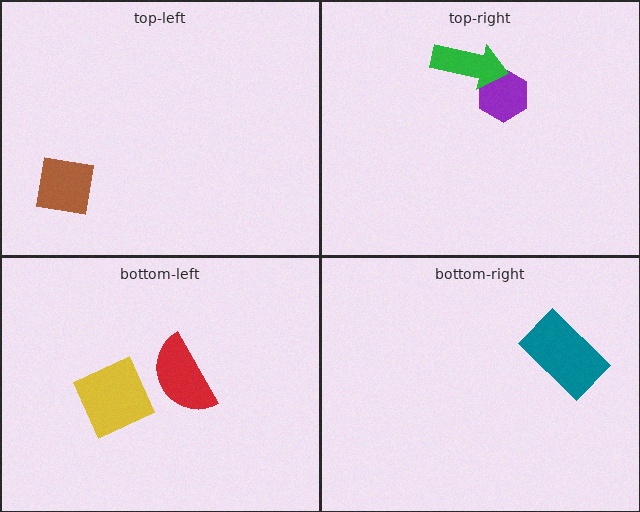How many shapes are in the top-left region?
1.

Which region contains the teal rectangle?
The bottom-right region.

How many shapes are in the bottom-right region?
1.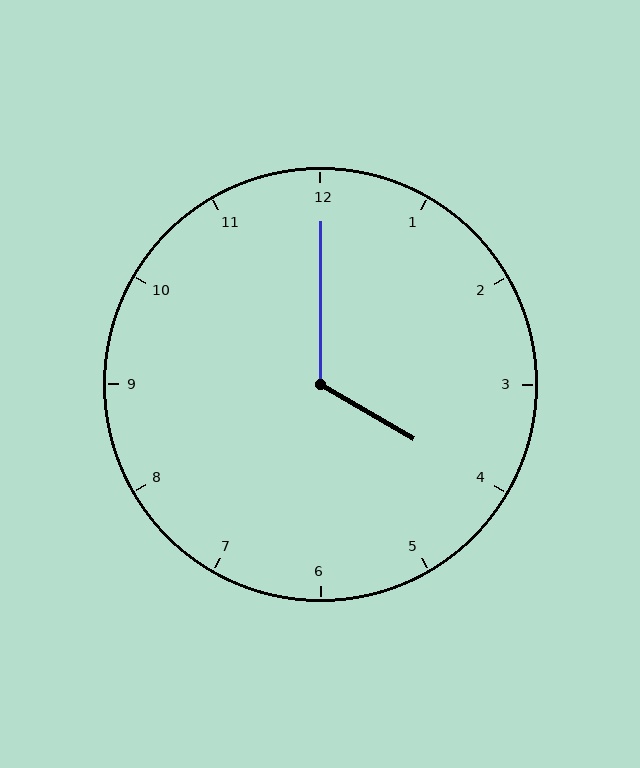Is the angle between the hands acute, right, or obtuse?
It is obtuse.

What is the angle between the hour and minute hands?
Approximately 120 degrees.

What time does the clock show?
4:00.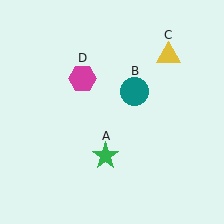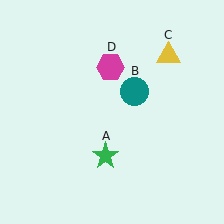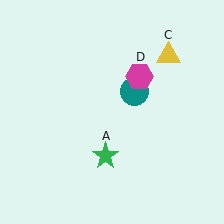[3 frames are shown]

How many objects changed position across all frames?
1 object changed position: magenta hexagon (object D).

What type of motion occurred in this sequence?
The magenta hexagon (object D) rotated clockwise around the center of the scene.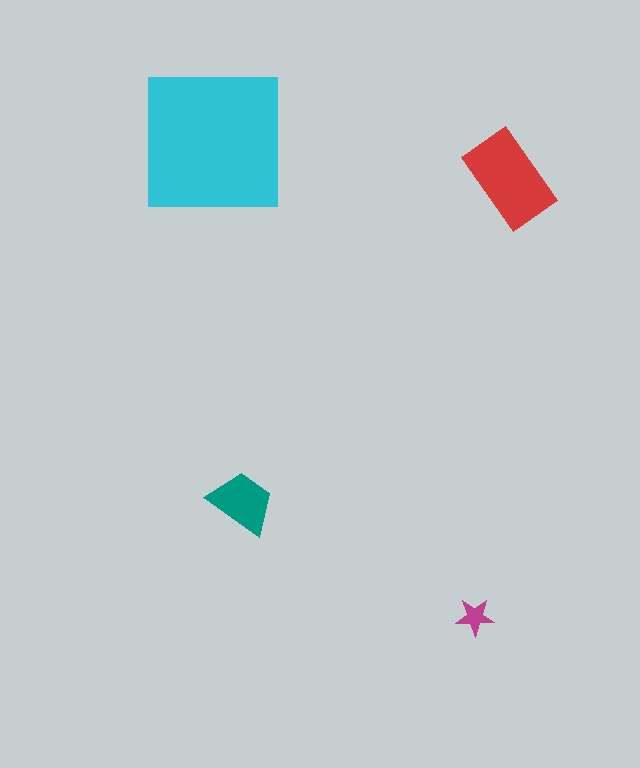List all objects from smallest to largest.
The magenta star, the teal trapezoid, the red rectangle, the cyan square.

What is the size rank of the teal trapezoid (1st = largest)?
3rd.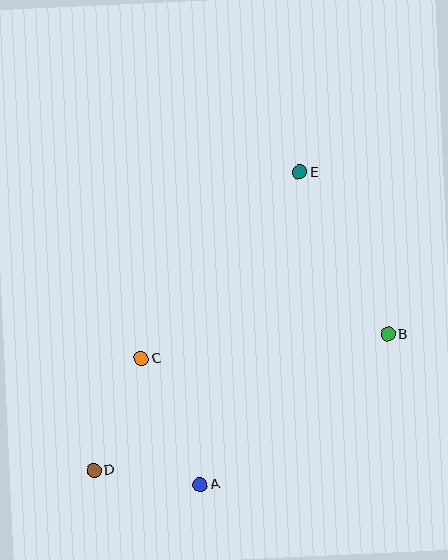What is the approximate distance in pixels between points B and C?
The distance between B and C is approximately 248 pixels.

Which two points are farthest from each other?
Points D and E are farthest from each other.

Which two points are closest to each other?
Points A and D are closest to each other.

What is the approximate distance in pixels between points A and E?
The distance between A and E is approximately 328 pixels.